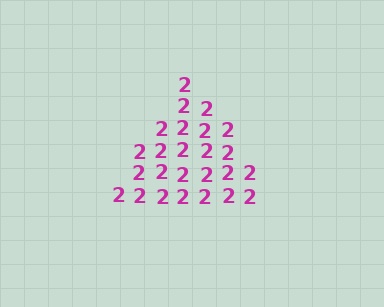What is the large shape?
The large shape is a triangle.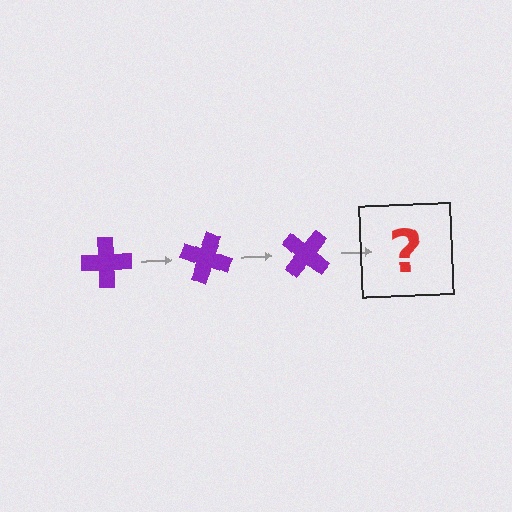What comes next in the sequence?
The next element should be a purple cross rotated 60 degrees.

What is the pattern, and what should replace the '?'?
The pattern is that the cross rotates 20 degrees each step. The '?' should be a purple cross rotated 60 degrees.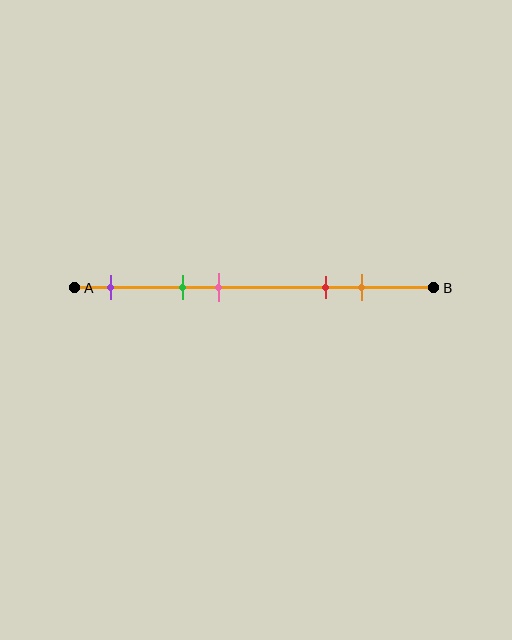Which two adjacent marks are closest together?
The green and pink marks are the closest adjacent pair.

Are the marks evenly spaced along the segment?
No, the marks are not evenly spaced.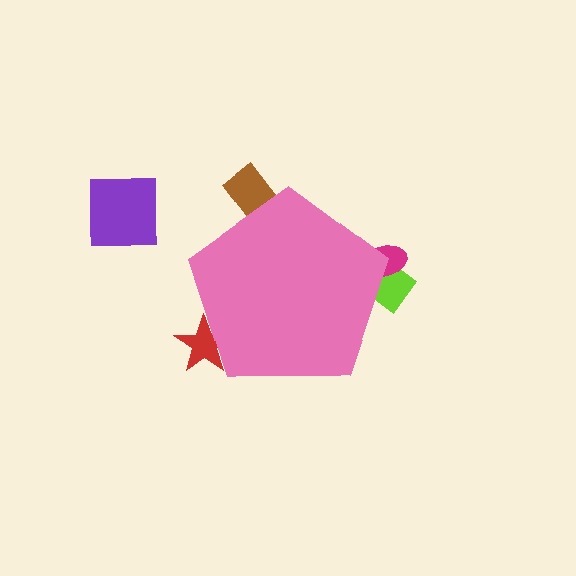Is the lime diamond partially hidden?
Yes, the lime diamond is partially hidden behind the pink pentagon.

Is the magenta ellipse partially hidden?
Yes, the magenta ellipse is partially hidden behind the pink pentagon.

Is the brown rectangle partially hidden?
Yes, the brown rectangle is partially hidden behind the pink pentagon.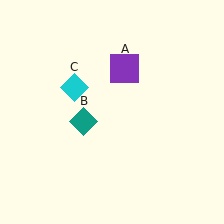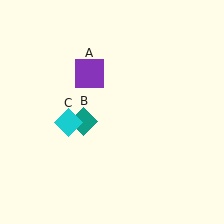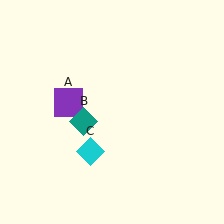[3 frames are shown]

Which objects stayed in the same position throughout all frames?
Teal diamond (object B) remained stationary.